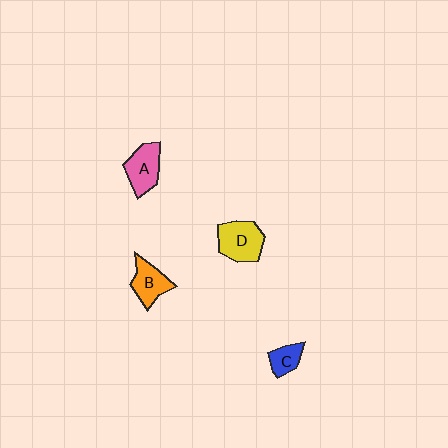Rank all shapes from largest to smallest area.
From largest to smallest: D (yellow), A (pink), B (orange), C (blue).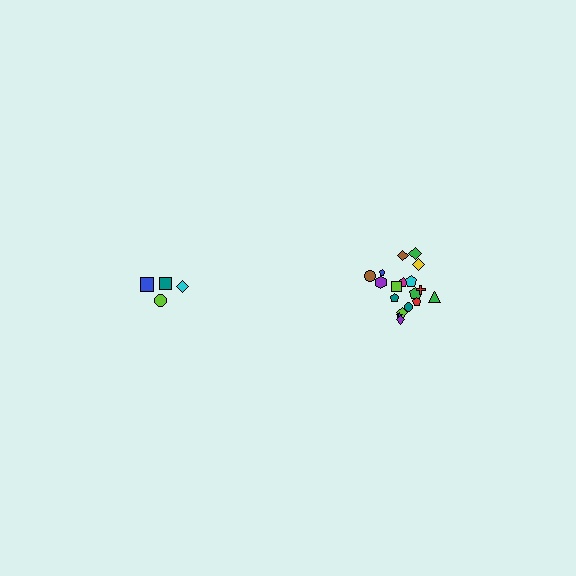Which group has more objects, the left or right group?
The right group.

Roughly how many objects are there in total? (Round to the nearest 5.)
Roughly 20 objects in total.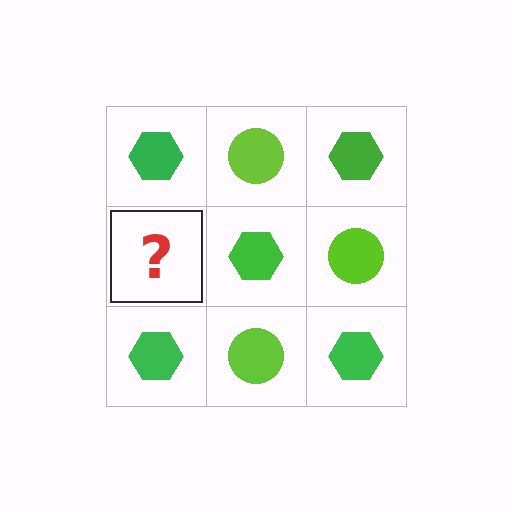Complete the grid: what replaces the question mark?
The question mark should be replaced with a lime circle.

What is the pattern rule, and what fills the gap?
The rule is that it alternates green hexagon and lime circle in a checkerboard pattern. The gap should be filled with a lime circle.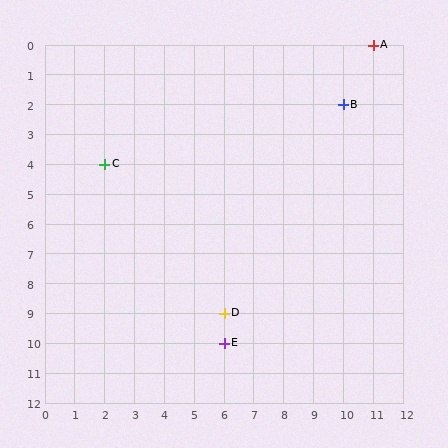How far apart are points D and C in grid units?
Points D and C are 4 columns and 5 rows apart (about 6.4 grid units diagonally).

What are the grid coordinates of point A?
Point A is at grid coordinates (11, 0).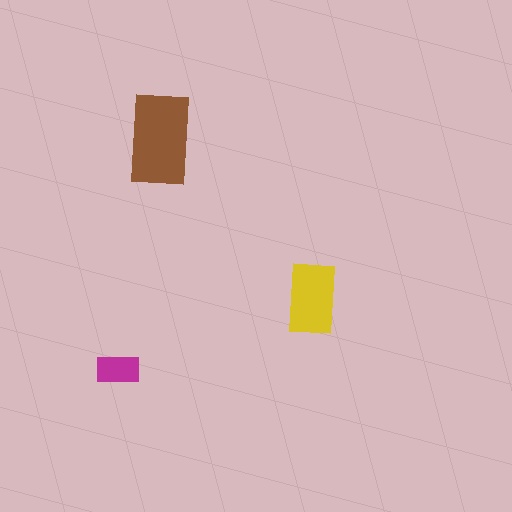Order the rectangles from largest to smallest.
the brown one, the yellow one, the magenta one.